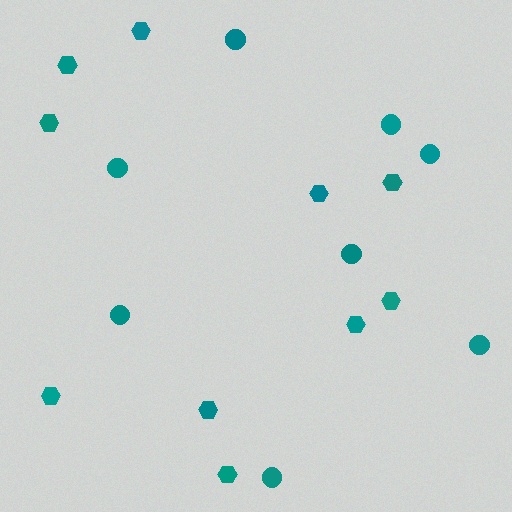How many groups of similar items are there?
There are 2 groups: one group of hexagons (10) and one group of circles (8).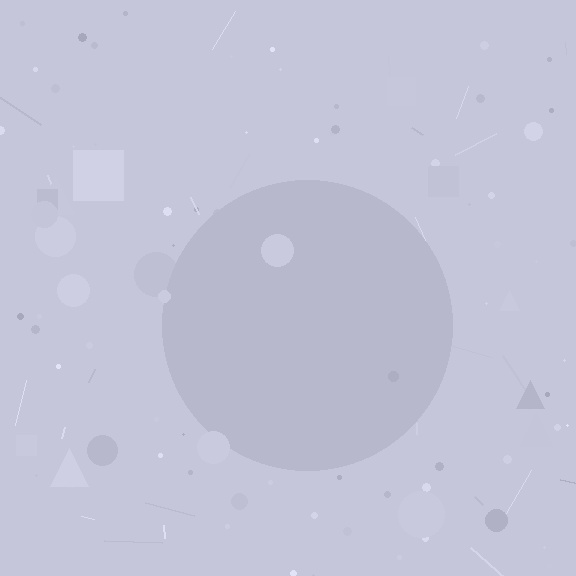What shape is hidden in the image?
A circle is hidden in the image.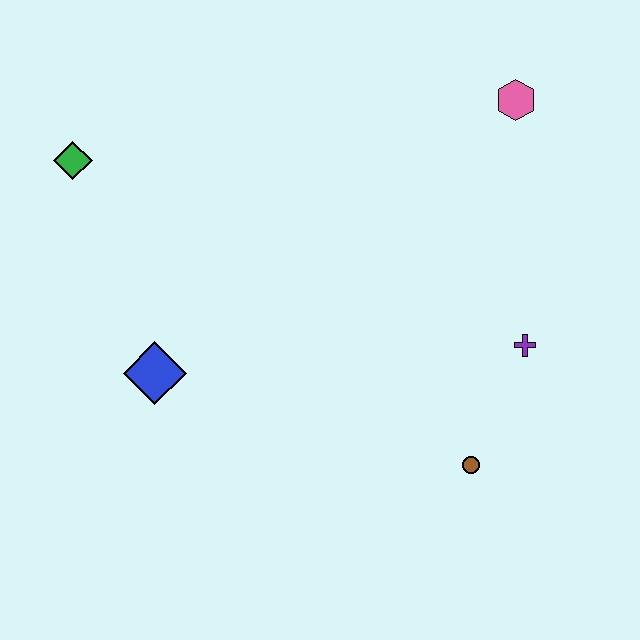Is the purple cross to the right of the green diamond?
Yes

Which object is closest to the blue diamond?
The green diamond is closest to the blue diamond.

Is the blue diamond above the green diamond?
No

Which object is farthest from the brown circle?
The green diamond is farthest from the brown circle.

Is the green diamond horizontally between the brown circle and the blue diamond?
No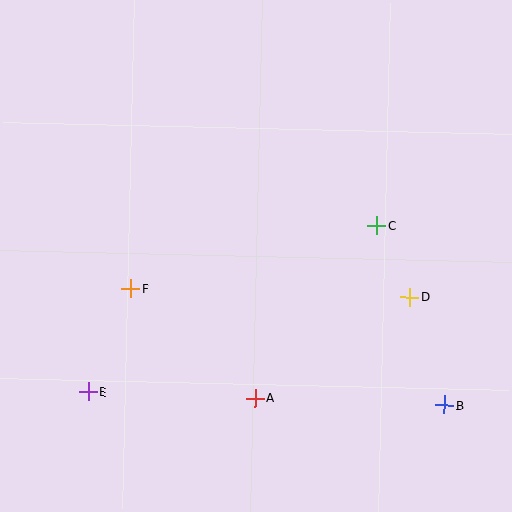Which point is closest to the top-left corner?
Point F is closest to the top-left corner.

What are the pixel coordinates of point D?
Point D is at (410, 297).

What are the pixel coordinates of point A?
Point A is at (255, 398).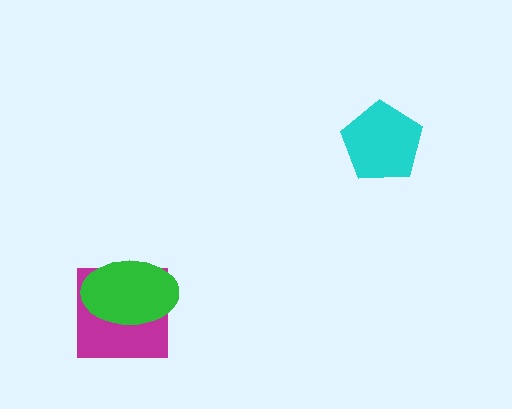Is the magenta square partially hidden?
Yes, it is partially covered by another shape.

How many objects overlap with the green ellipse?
1 object overlaps with the green ellipse.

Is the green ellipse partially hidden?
No, no other shape covers it.